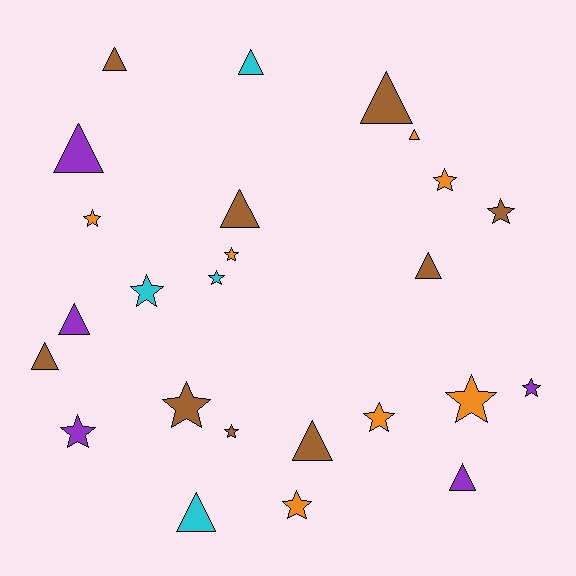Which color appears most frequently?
Brown, with 9 objects.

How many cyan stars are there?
There are 2 cyan stars.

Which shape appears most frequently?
Star, with 13 objects.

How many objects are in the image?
There are 25 objects.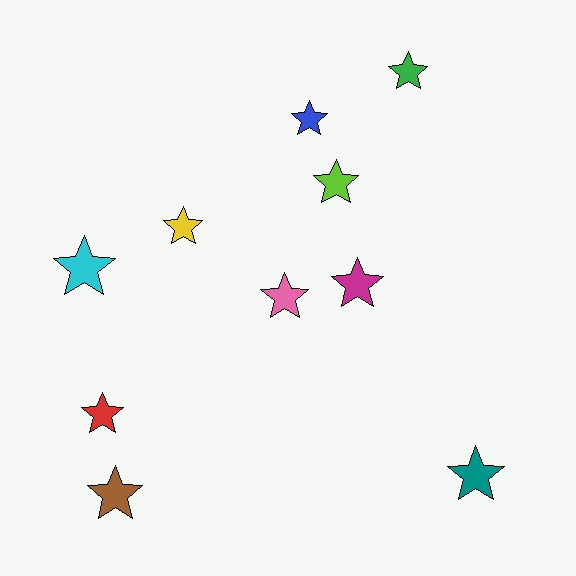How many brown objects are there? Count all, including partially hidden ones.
There is 1 brown object.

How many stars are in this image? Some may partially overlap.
There are 10 stars.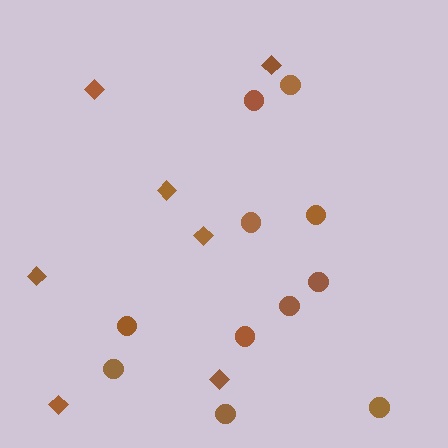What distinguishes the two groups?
There are 2 groups: one group of diamonds (7) and one group of circles (11).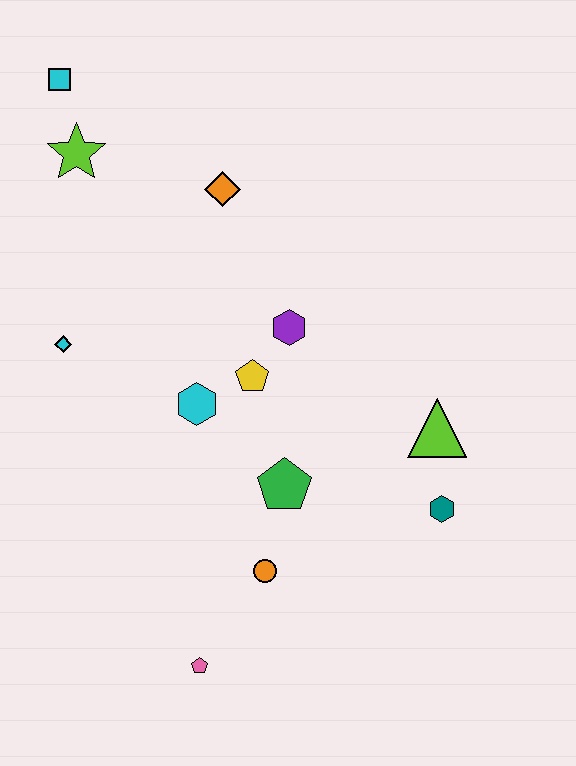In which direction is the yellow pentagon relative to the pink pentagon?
The yellow pentagon is above the pink pentagon.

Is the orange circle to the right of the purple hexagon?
No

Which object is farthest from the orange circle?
The cyan square is farthest from the orange circle.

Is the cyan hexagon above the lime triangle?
Yes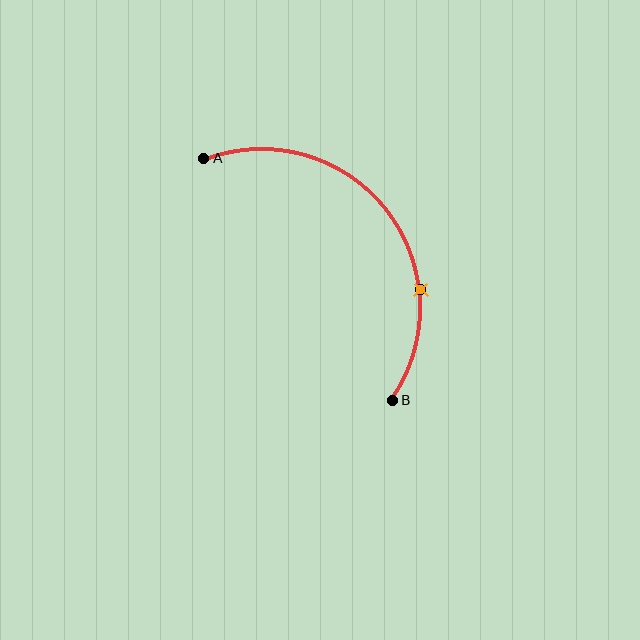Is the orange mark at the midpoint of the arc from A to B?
No. The orange mark lies on the arc but is closer to endpoint B. The arc midpoint would be at the point on the curve equidistant along the arc from both A and B.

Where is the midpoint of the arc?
The arc midpoint is the point on the curve farthest from the straight line joining A and B. It sits above and to the right of that line.